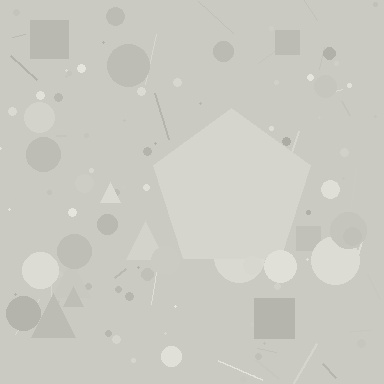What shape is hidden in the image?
A pentagon is hidden in the image.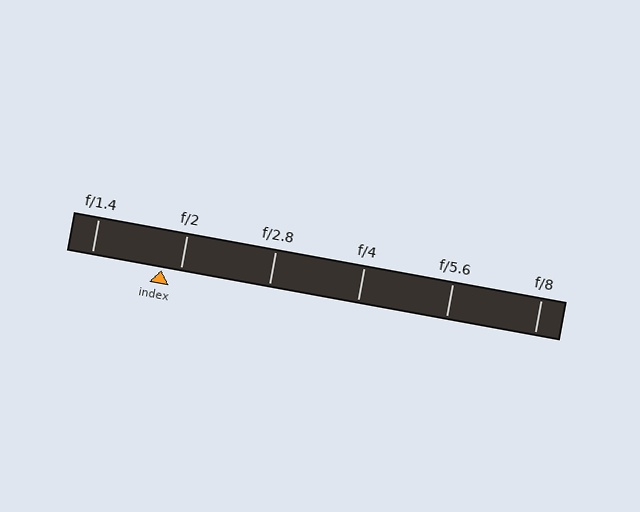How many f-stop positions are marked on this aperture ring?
There are 6 f-stop positions marked.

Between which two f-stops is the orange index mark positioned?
The index mark is between f/1.4 and f/2.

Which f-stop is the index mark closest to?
The index mark is closest to f/2.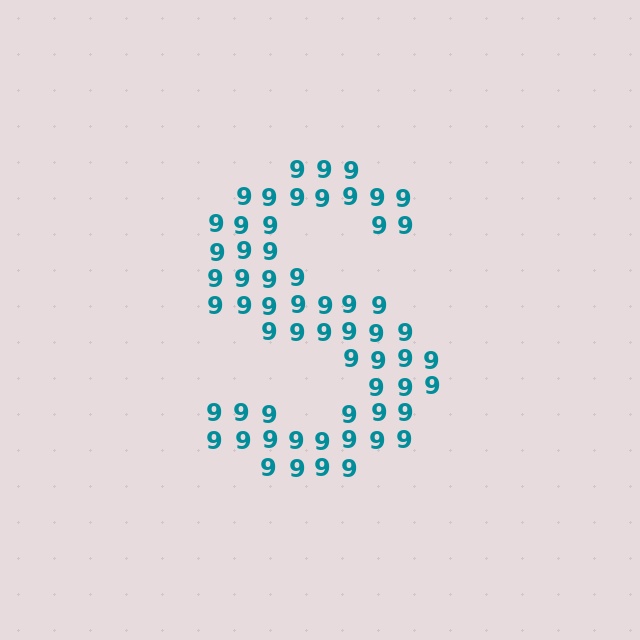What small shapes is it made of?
It is made of small digit 9's.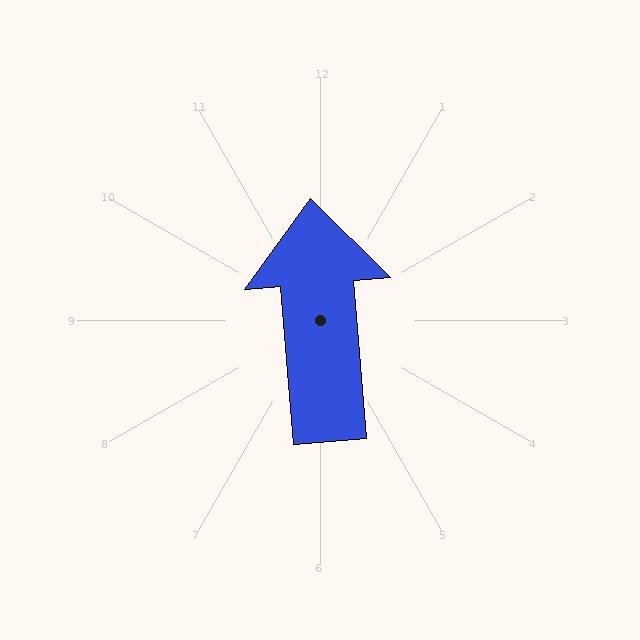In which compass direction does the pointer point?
North.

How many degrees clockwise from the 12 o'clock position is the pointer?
Approximately 355 degrees.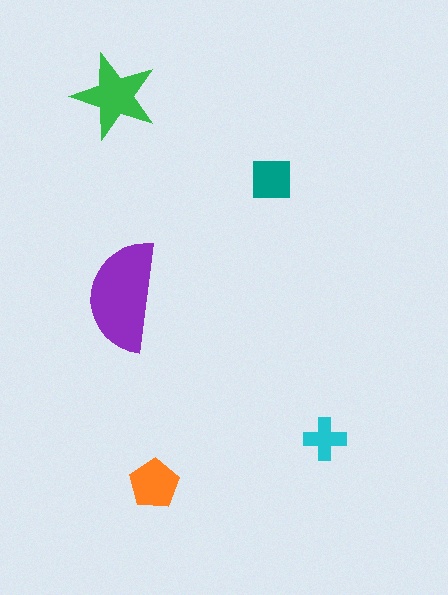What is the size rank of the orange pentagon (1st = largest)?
3rd.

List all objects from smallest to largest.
The cyan cross, the teal square, the orange pentagon, the green star, the purple semicircle.